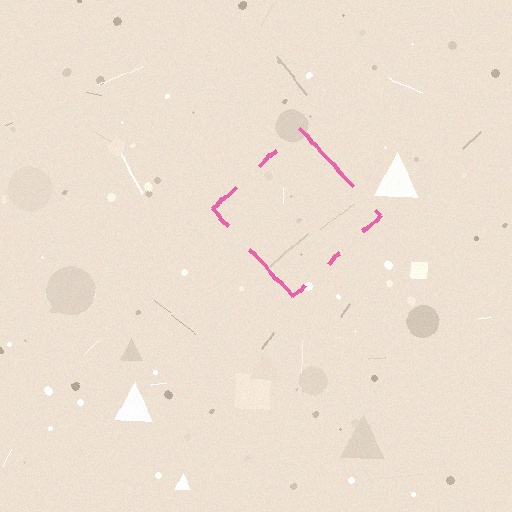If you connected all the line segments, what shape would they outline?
They would outline a diamond.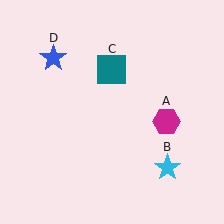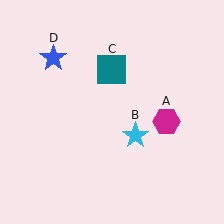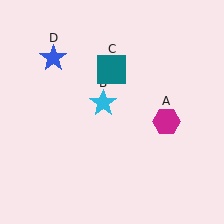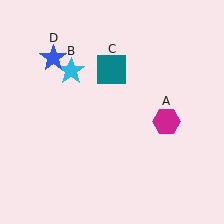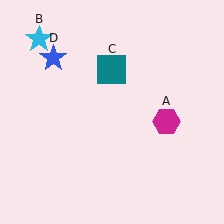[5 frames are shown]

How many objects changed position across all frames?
1 object changed position: cyan star (object B).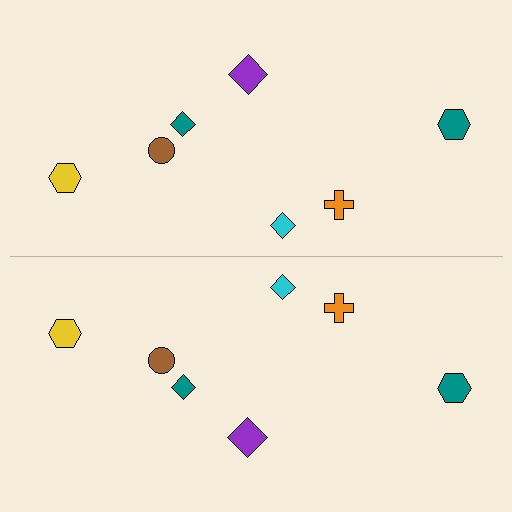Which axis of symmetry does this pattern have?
The pattern has a horizontal axis of symmetry running through the center of the image.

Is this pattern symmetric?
Yes, this pattern has bilateral (reflection) symmetry.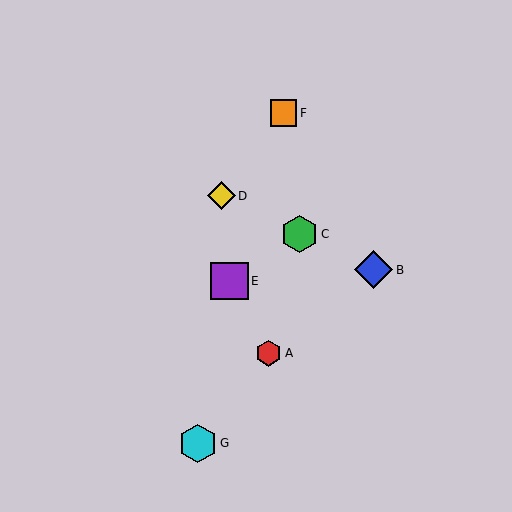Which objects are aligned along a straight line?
Objects B, C, D are aligned along a straight line.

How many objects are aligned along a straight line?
3 objects (B, C, D) are aligned along a straight line.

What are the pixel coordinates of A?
Object A is at (268, 353).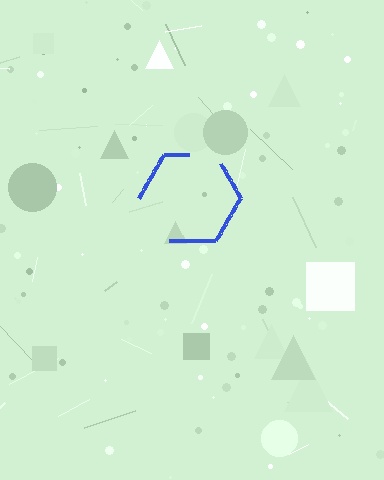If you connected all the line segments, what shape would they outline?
They would outline a hexagon.